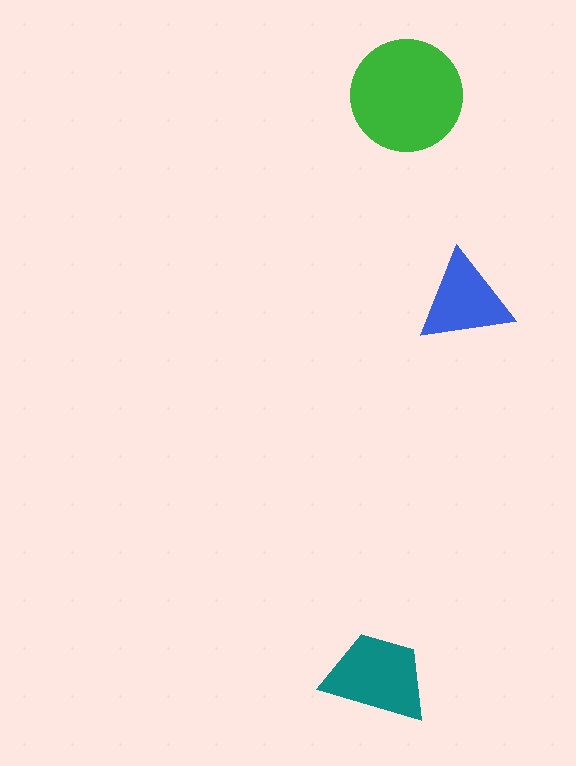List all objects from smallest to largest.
The blue triangle, the teal trapezoid, the green circle.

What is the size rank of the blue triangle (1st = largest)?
3rd.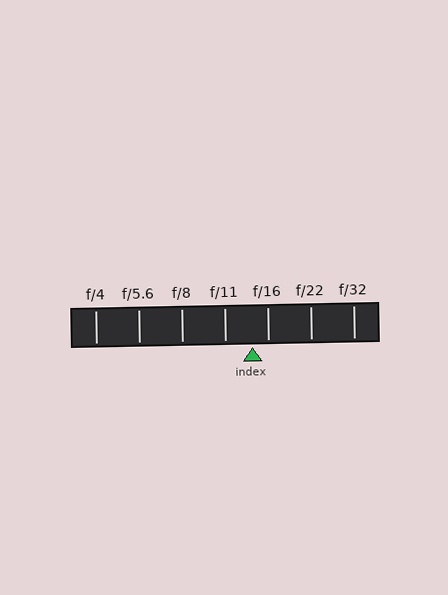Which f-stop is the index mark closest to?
The index mark is closest to f/16.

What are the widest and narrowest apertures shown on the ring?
The widest aperture shown is f/4 and the narrowest is f/32.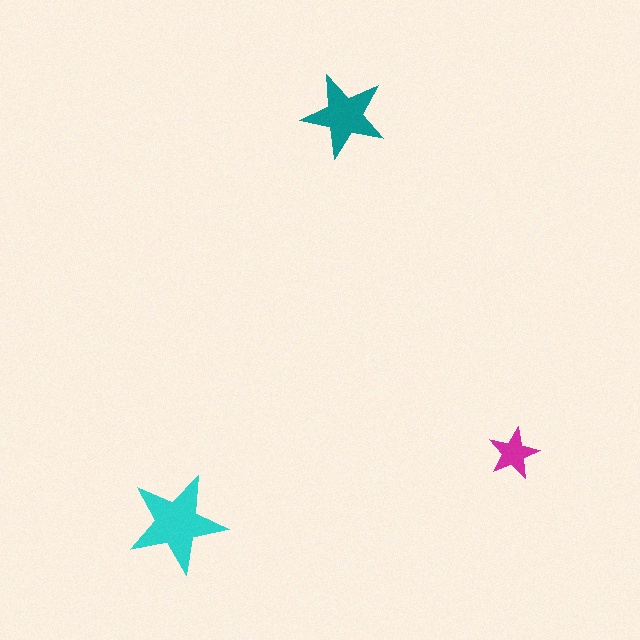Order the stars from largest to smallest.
the cyan one, the teal one, the magenta one.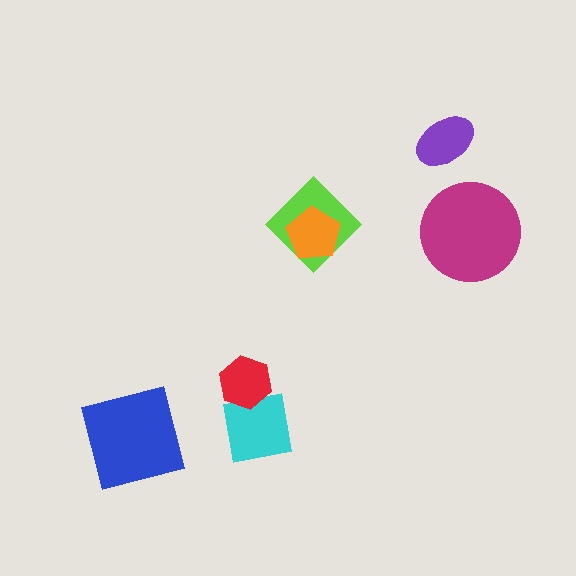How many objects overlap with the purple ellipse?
0 objects overlap with the purple ellipse.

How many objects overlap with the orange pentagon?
1 object overlaps with the orange pentagon.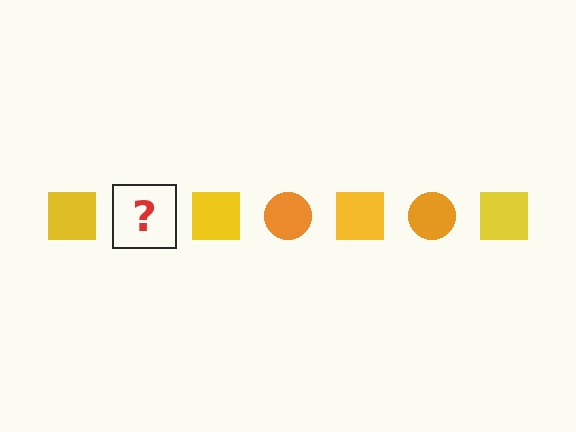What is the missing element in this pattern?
The missing element is an orange circle.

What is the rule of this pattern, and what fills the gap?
The rule is that the pattern alternates between yellow square and orange circle. The gap should be filled with an orange circle.